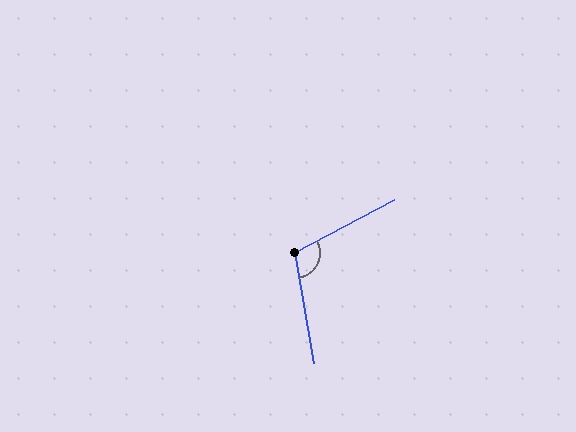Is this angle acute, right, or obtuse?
It is obtuse.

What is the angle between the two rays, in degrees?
Approximately 109 degrees.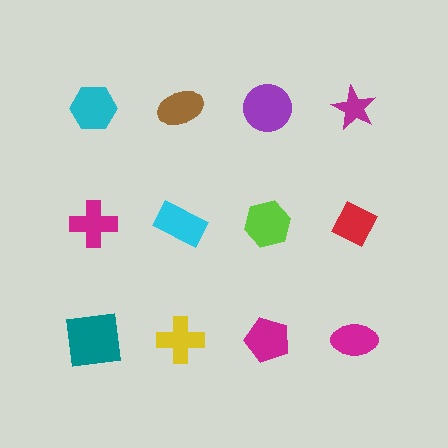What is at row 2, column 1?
A magenta cross.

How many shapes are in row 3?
4 shapes.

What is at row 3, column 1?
A teal square.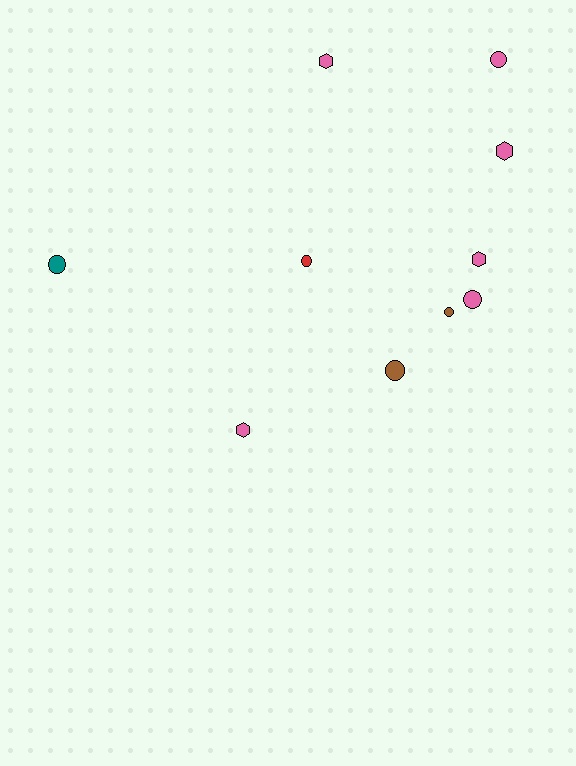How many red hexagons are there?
There are no red hexagons.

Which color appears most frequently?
Pink, with 6 objects.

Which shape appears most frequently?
Circle, with 6 objects.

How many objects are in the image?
There are 10 objects.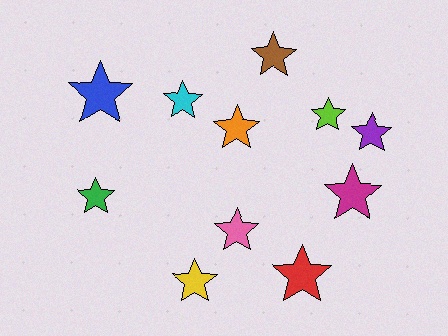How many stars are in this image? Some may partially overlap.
There are 11 stars.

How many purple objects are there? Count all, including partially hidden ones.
There is 1 purple object.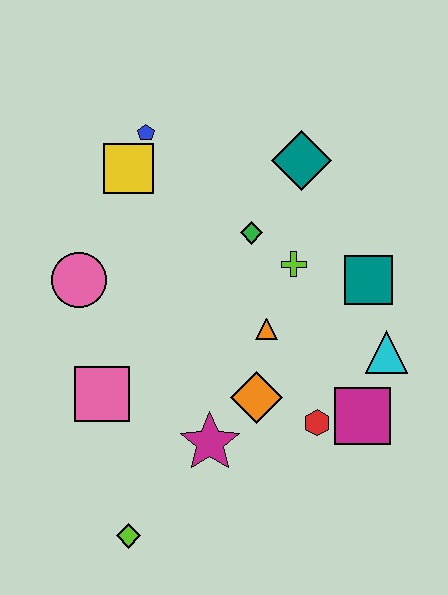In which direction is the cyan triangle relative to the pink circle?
The cyan triangle is to the right of the pink circle.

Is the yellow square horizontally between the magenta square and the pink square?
Yes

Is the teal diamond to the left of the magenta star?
No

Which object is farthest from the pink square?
The teal diamond is farthest from the pink square.